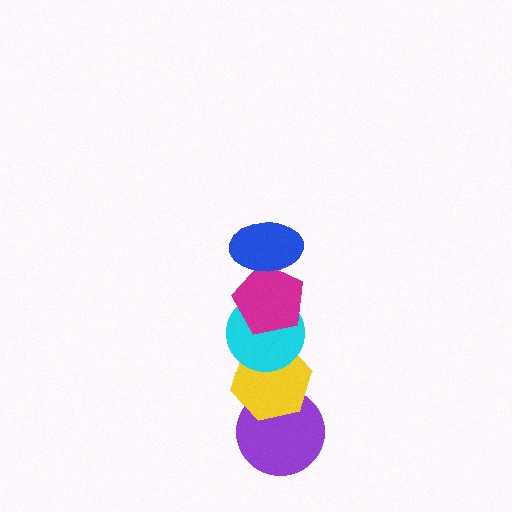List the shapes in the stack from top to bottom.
From top to bottom: the blue ellipse, the magenta pentagon, the cyan circle, the yellow hexagon, the purple circle.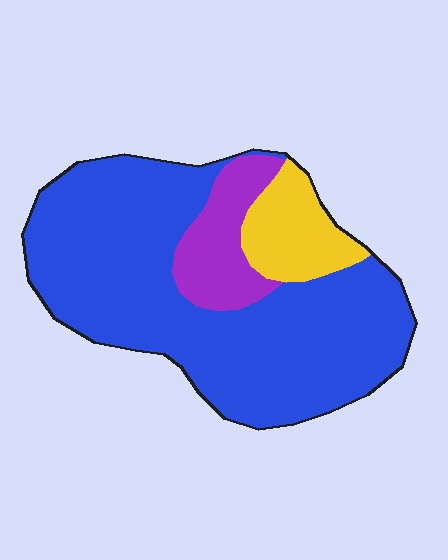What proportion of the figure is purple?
Purple covers roughly 15% of the figure.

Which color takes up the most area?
Blue, at roughly 75%.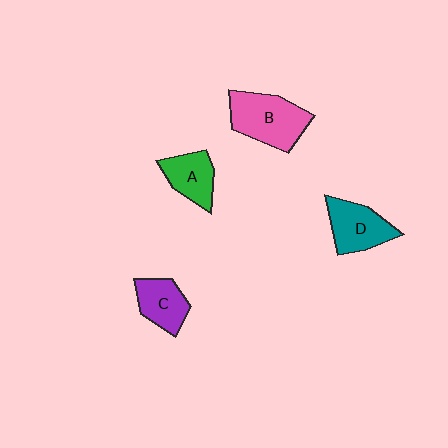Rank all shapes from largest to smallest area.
From largest to smallest: B (pink), D (teal), A (green), C (purple).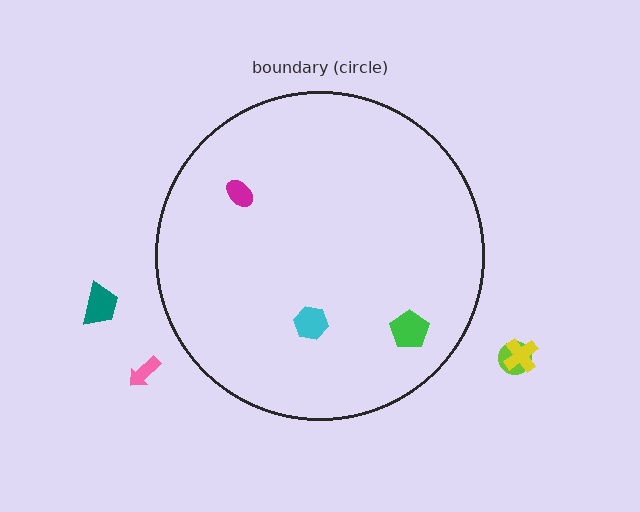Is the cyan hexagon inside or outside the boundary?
Inside.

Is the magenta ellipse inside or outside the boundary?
Inside.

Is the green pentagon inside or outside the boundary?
Inside.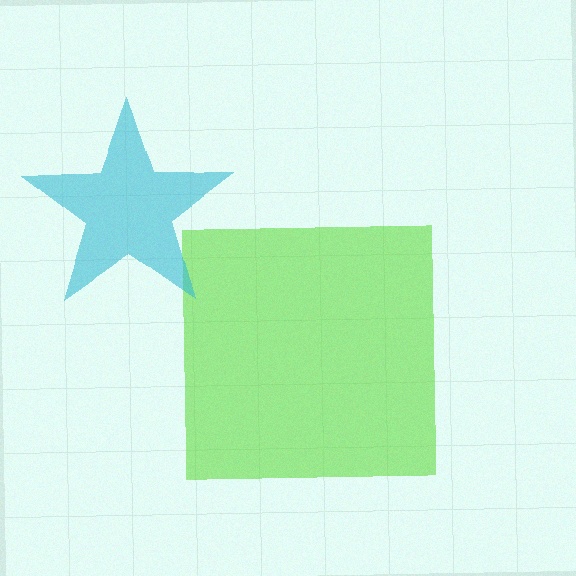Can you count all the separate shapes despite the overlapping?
Yes, there are 2 separate shapes.